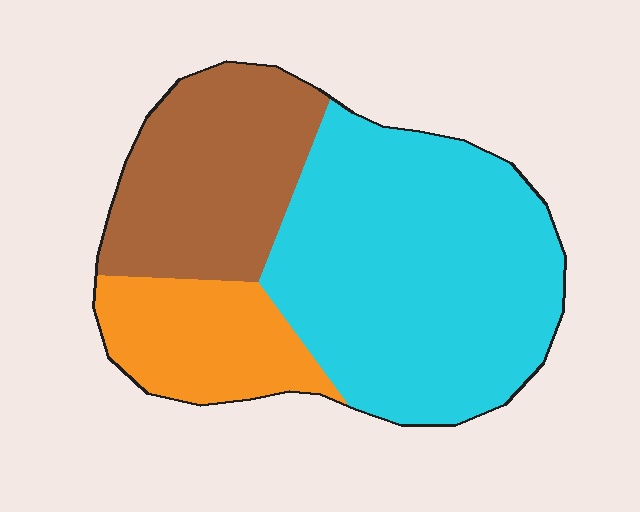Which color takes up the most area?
Cyan, at roughly 55%.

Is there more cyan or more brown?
Cyan.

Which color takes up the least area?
Orange, at roughly 20%.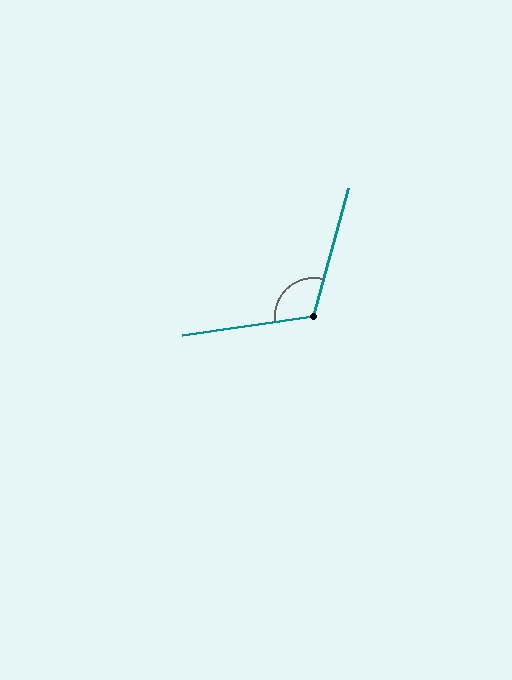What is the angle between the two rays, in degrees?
Approximately 113 degrees.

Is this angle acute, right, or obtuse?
It is obtuse.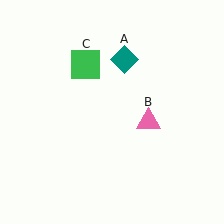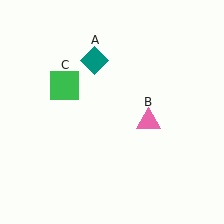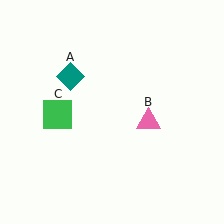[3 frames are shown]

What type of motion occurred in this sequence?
The teal diamond (object A), green square (object C) rotated counterclockwise around the center of the scene.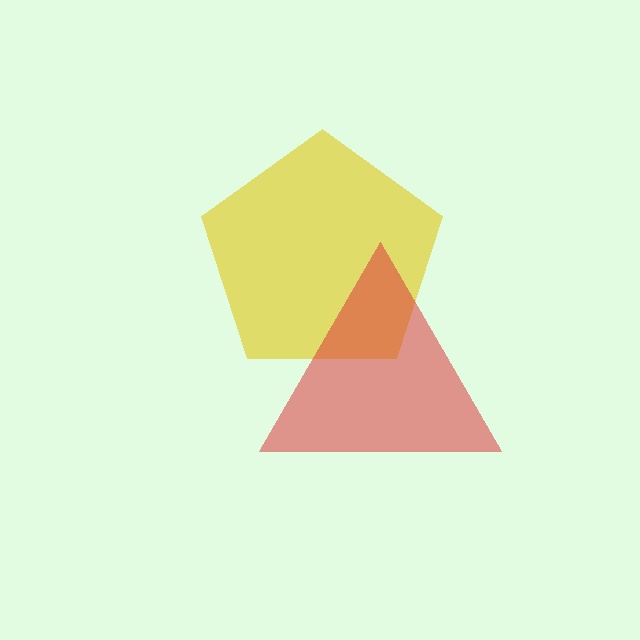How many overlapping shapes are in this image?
There are 2 overlapping shapes in the image.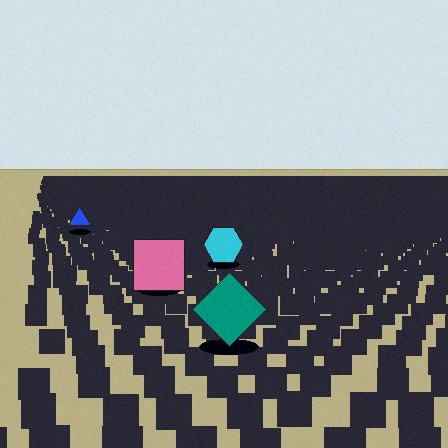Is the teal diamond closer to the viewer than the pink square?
Yes. The teal diamond is closer — you can tell from the texture gradient: the ground texture is coarser near it.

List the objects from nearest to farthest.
From nearest to farthest: the teal diamond, the pink square, the cyan hexagon, the blue triangle.